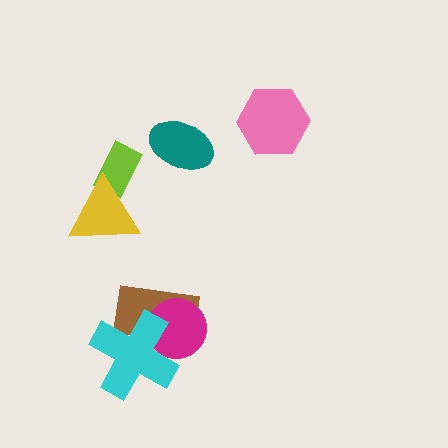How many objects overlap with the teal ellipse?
0 objects overlap with the teal ellipse.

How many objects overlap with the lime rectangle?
1 object overlaps with the lime rectangle.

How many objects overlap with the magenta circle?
2 objects overlap with the magenta circle.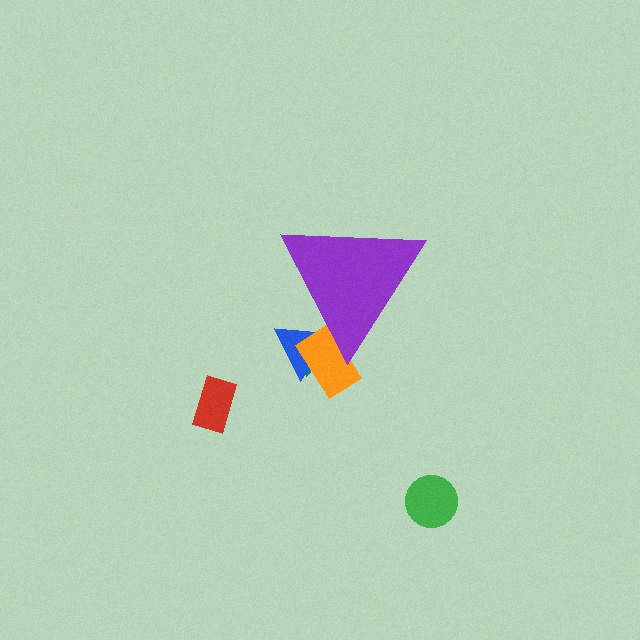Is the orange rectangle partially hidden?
Yes, the orange rectangle is partially hidden behind the purple triangle.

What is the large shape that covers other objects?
A purple triangle.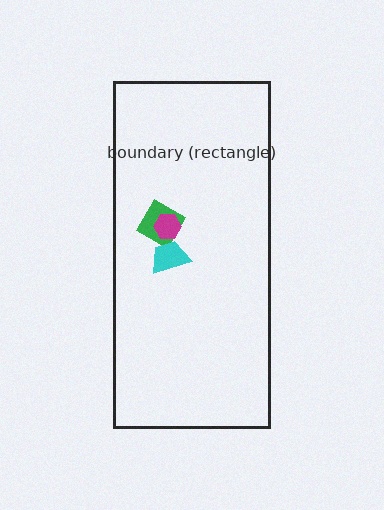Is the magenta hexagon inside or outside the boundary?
Inside.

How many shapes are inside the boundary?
3 inside, 0 outside.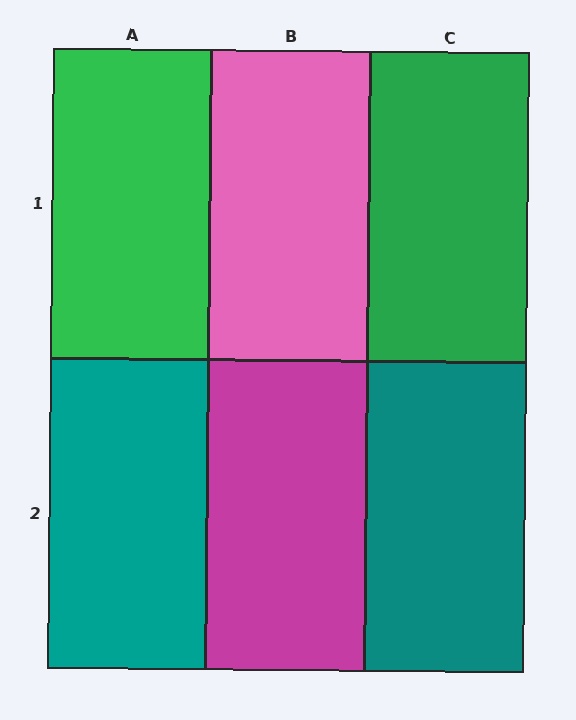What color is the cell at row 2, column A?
Teal.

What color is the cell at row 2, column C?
Teal.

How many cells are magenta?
1 cell is magenta.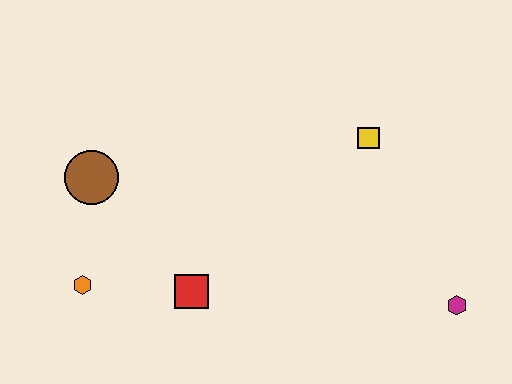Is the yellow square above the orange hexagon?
Yes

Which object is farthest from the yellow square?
The orange hexagon is farthest from the yellow square.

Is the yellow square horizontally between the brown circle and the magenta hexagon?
Yes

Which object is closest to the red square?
The orange hexagon is closest to the red square.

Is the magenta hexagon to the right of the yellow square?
Yes